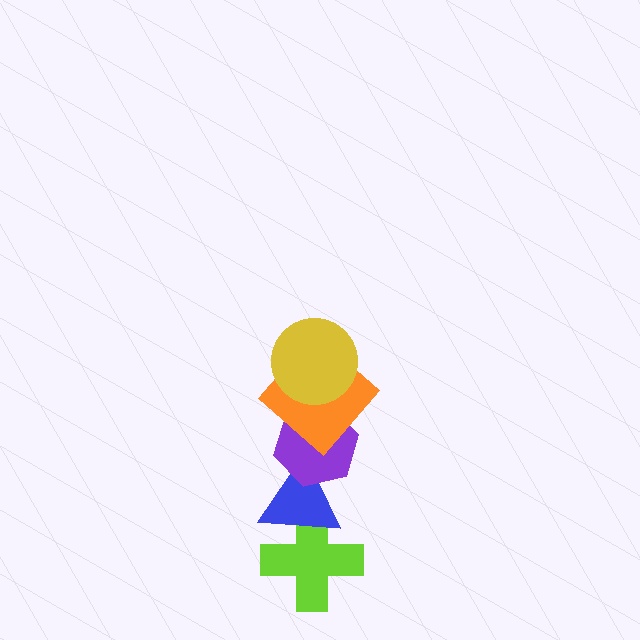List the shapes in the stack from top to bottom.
From top to bottom: the yellow circle, the orange diamond, the purple hexagon, the blue triangle, the lime cross.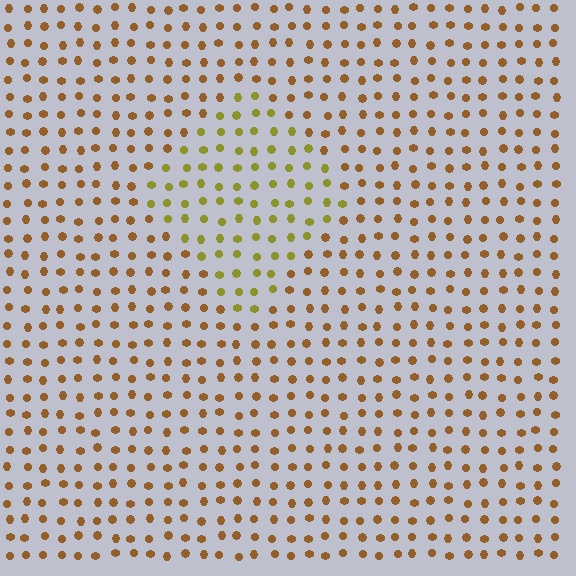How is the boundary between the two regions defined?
The boundary is defined purely by a slight shift in hue (about 35 degrees). Spacing, size, and orientation are identical on both sides.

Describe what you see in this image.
The image is filled with small brown elements in a uniform arrangement. A diamond-shaped region is visible where the elements are tinted to a slightly different hue, forming a subtle color boundary.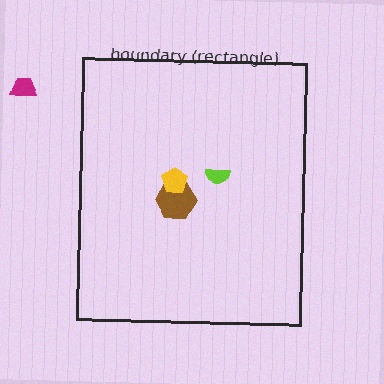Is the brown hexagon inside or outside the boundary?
Inside.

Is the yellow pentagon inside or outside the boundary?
Inside.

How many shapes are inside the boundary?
3 inside, 1 outside.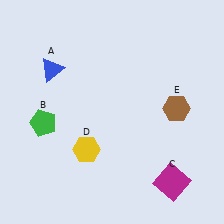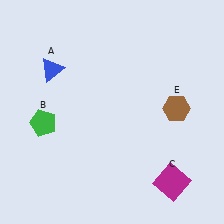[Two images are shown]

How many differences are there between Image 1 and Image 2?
There is 1 difference between the two images.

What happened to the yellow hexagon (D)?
The yellow hexagon (D) was removed in Image 2. It was in the bottom-left area of Image 1.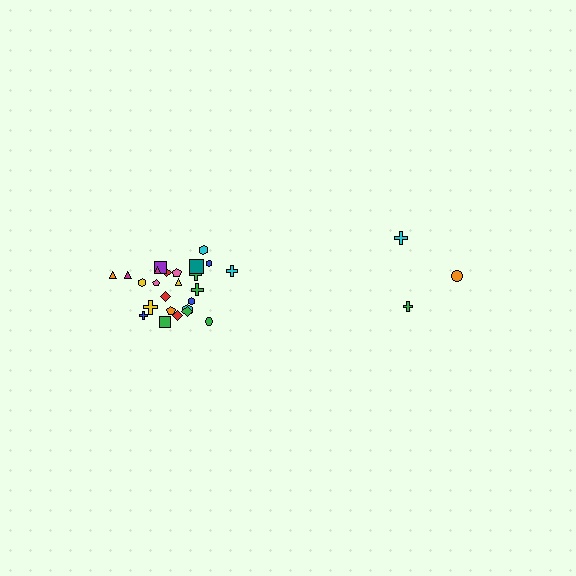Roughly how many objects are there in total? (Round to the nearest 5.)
Roughly 30 objects in total.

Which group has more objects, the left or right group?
The left group.